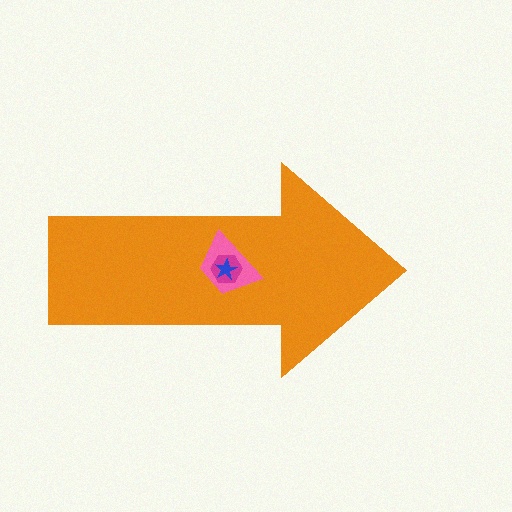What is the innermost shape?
The blue star.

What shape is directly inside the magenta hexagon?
The blue star.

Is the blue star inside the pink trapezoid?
Yes.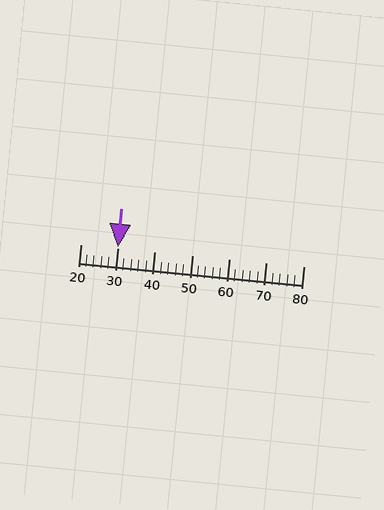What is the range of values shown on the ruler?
The ruler shows values from 20 to 80.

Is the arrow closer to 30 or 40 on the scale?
The arrow is closer to 30.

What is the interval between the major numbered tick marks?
The major tick marks are spaced 10 units apart.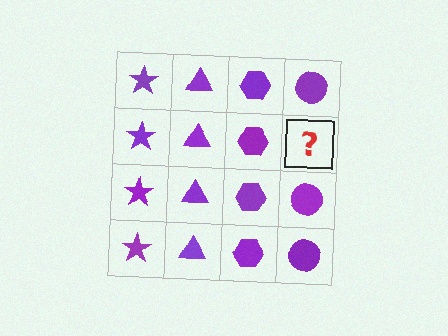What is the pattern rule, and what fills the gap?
The rule is that each column has a consistent shape. The gap should be filled with a purple circle.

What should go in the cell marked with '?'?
The missing cell should contain a purple circle.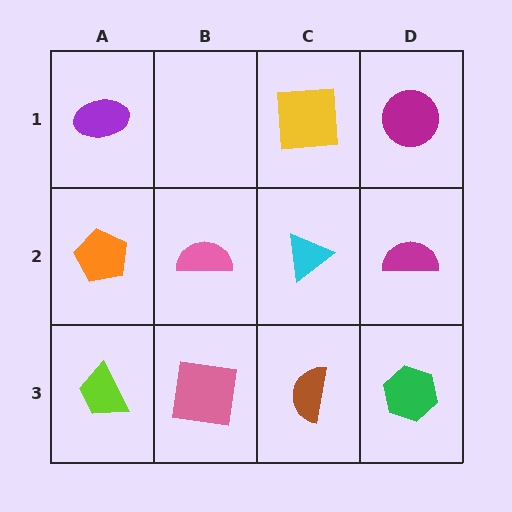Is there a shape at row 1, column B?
No, that cell is empty.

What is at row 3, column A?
A lime trapezoid.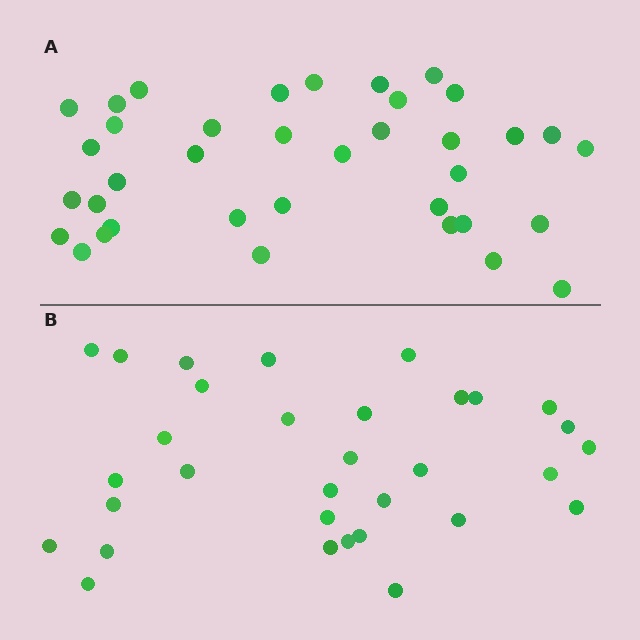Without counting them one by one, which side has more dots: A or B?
Region A (the top region) has more dots.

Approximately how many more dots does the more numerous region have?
Region A has about 5 more dots than region B.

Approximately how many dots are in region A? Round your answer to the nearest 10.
About 40 dots. (The exact count is 37, which rounds to 40.)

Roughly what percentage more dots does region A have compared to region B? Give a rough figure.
About 15% more.